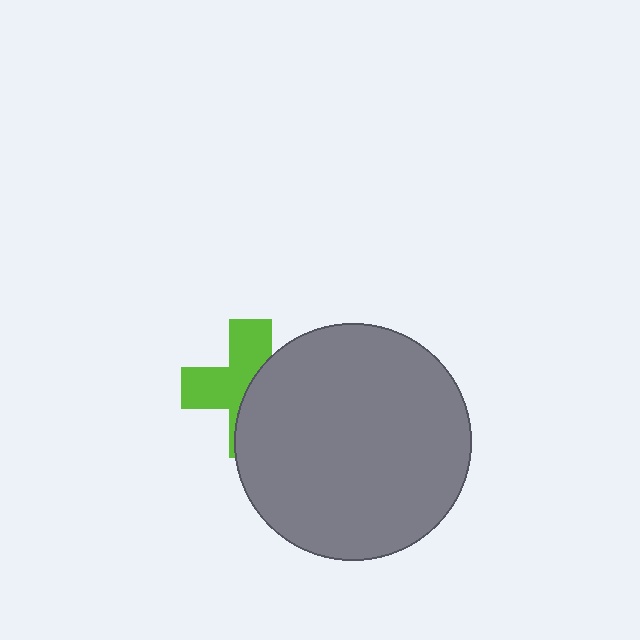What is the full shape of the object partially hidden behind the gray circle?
The partially hidden object is a lime cross.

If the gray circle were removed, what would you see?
You would see the complete lime cross.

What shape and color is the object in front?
The object in front is a gray circle.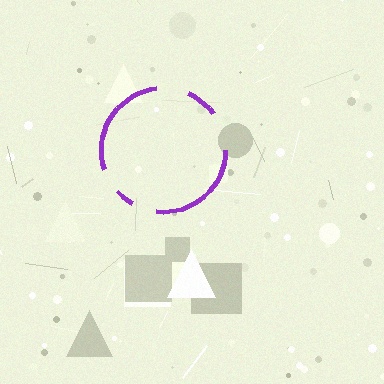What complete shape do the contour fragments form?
The contour fragments form a circle.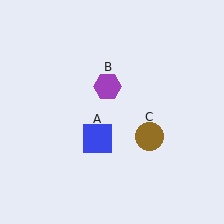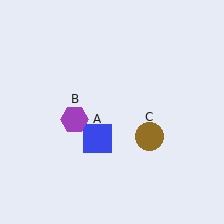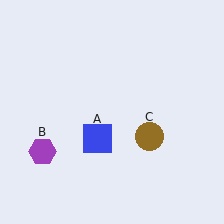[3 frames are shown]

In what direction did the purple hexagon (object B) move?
The purple hexagon (object B) moved down and to the left.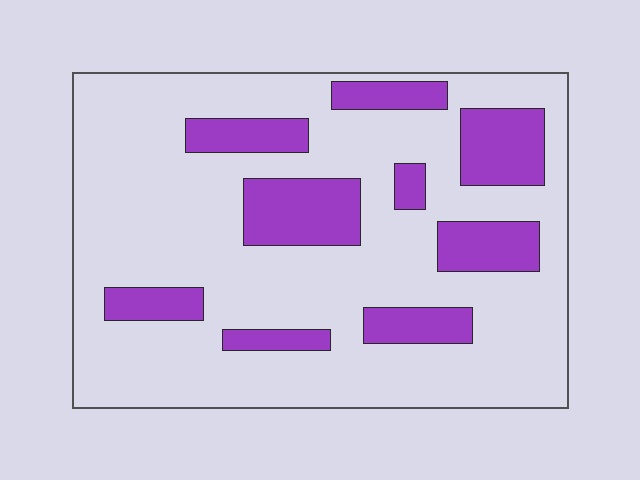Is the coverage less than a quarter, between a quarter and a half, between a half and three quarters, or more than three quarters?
Less than a quarter.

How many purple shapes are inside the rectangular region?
9.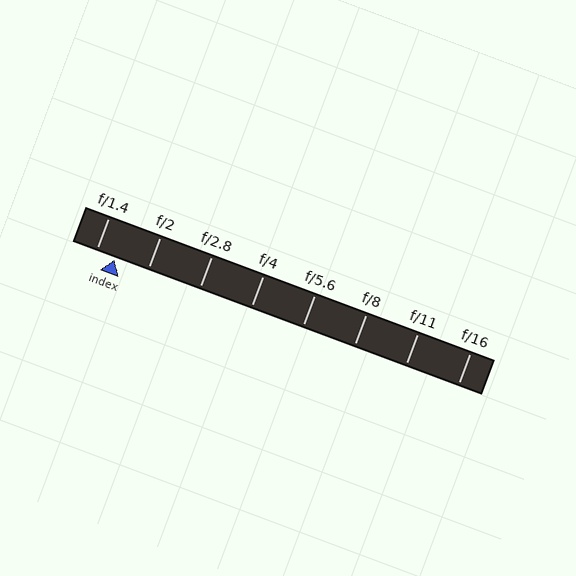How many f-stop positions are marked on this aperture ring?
There are 8 f-stop positions marked.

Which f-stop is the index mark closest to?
The index mark is closest to f/1.4.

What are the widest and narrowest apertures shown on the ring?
The widest aperture shown is f/1.4 and the narrowest is f/16.